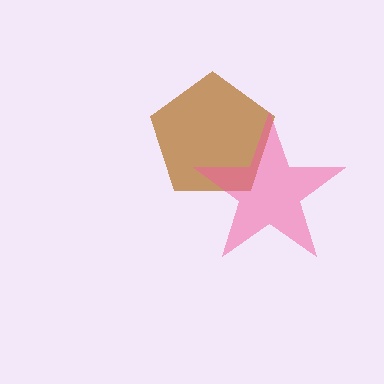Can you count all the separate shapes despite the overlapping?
Yes, there are 2 separate shapes.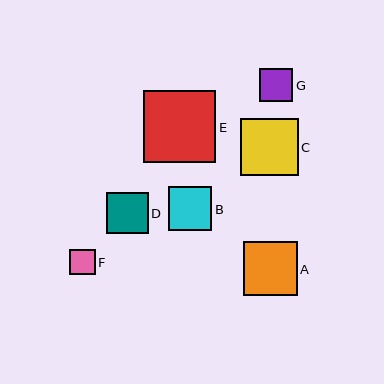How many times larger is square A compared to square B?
Square A is approximately 1.2 times the size of square B.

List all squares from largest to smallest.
From largest to smallest: E, C, A, B, D, G, F.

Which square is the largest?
Square E is the largest with a size of approximately 72 pixels.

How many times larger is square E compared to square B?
Square E is approximately 1.6 times the size of square B.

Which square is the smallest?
Square F is the smallest with a size of approximately 25 pixels.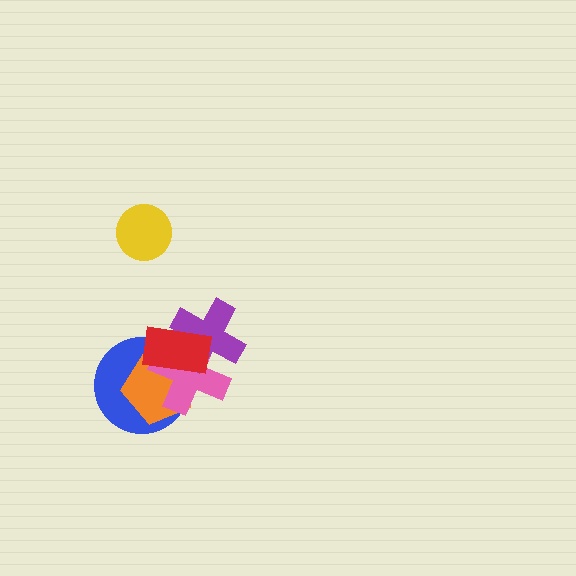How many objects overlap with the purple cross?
2 objects overlap with the purple cross.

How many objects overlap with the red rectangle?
4 objects overlap with the red rectangle.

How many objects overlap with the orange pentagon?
3 objects overlap with the orange pentagon.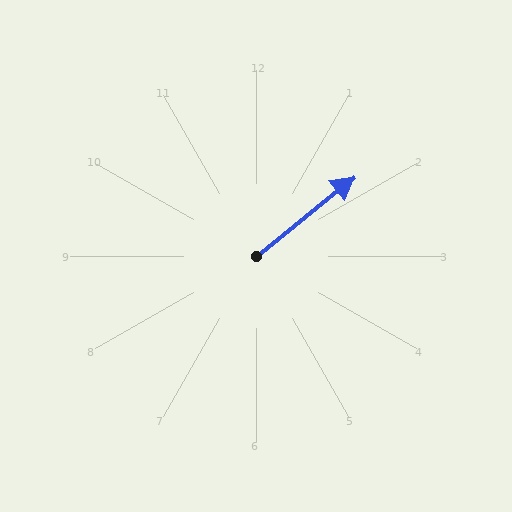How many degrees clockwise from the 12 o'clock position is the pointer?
Approximately 51 degrees.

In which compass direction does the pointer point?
Northeast.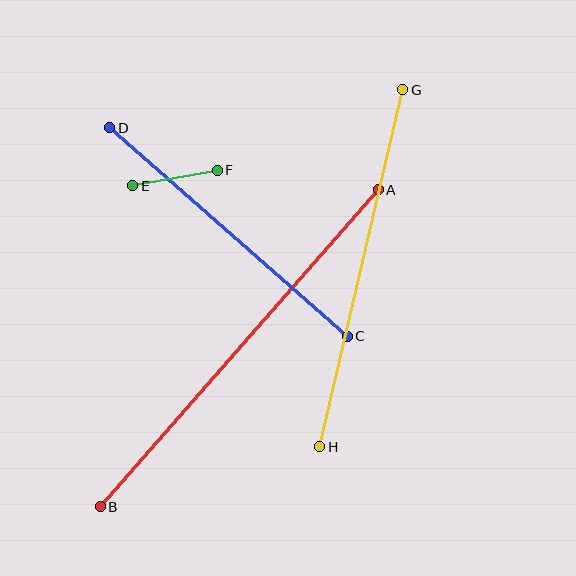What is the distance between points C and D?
The distance is approximately 316 pixels.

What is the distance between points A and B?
The distance is approximately 421 pixels.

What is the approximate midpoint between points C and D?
The midpoint is at approximately (228, 232) pixels.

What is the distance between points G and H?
The distance is approximately 367 pixels.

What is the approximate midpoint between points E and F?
The midpoint is at approximately (175, 178) pixels.